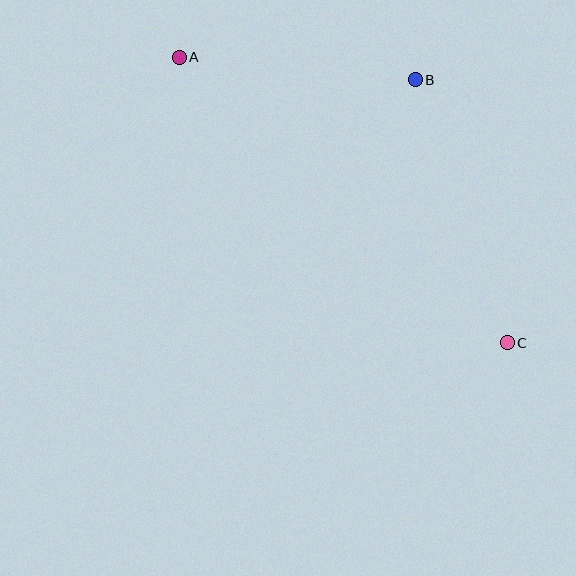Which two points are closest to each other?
Points A and B are closest to each other.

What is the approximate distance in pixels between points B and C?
The distance between B and C is approximately 279 pixels.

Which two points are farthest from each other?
Points A and C are farthest from each other.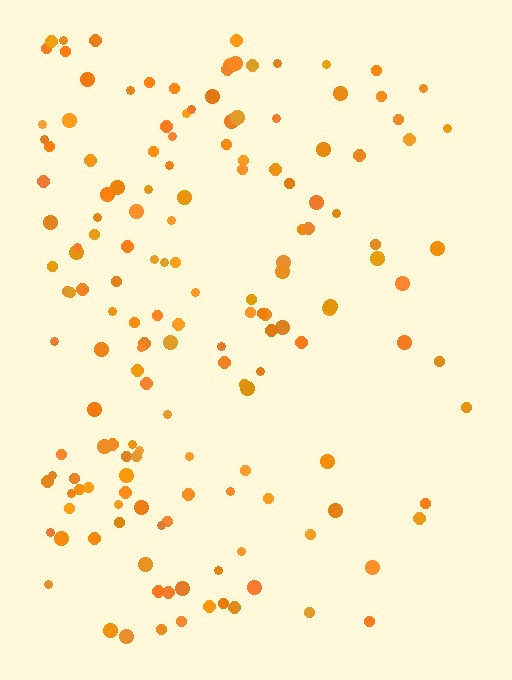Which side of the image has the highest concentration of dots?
The left.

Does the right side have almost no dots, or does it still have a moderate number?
Still a moderate number, just noticeably fewer than the left.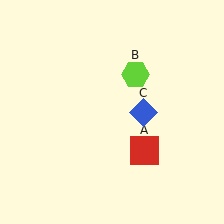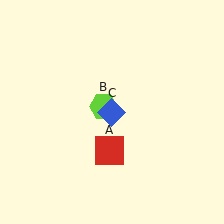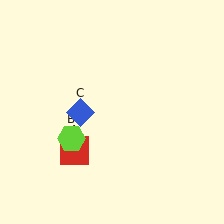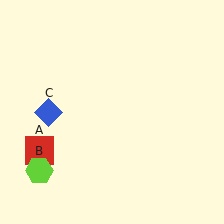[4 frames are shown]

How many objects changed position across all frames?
3 objects changed position: red square (object A), lime hexagon (object B), blue diamond (object C).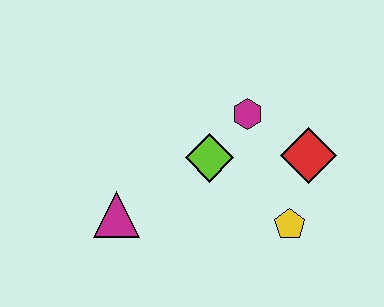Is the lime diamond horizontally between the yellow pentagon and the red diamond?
No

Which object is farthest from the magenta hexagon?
The magenta triangle is farthest from the magenta hexagon.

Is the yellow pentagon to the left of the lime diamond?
No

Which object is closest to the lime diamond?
The magenta hexagon is closest to the lime diamond.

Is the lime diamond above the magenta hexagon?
No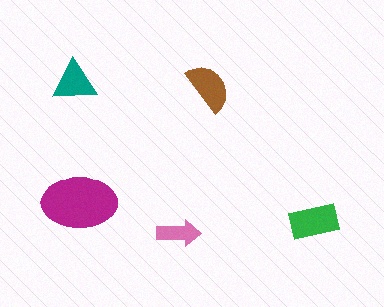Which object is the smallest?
The pink arrow.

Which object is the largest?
The magenta ellipse.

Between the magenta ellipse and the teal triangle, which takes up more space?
The magenta ellipse.